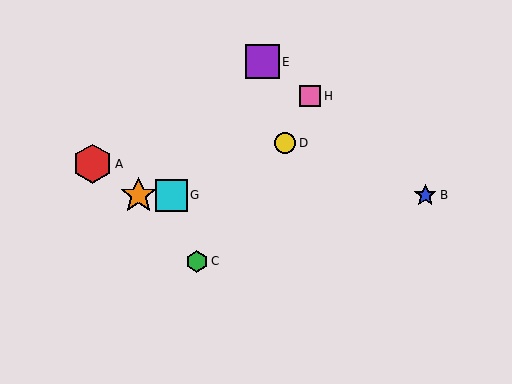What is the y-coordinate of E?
Object E is at y≈62.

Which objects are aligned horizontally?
Objects B, F, G are aligned horizontally.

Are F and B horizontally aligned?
Yes, both are at y≈195.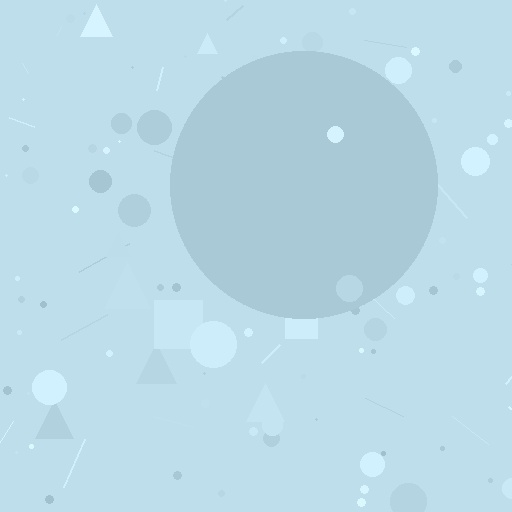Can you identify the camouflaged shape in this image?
The camouflaged shape is a circle.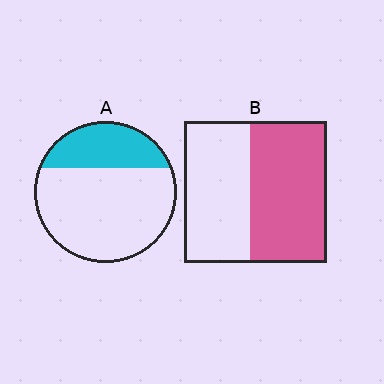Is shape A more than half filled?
No.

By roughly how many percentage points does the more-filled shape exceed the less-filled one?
By roughly 25 percentage points (B over A).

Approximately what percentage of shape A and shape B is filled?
A is approximately 30% and B is approximately 55%.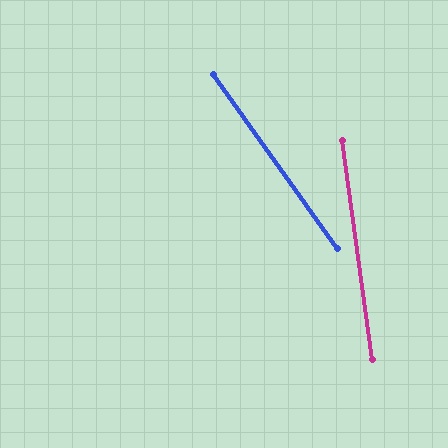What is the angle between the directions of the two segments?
Approximately 28 degrees.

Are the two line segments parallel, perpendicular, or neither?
Neither parallel nor perpendicular — they differ by about 28°.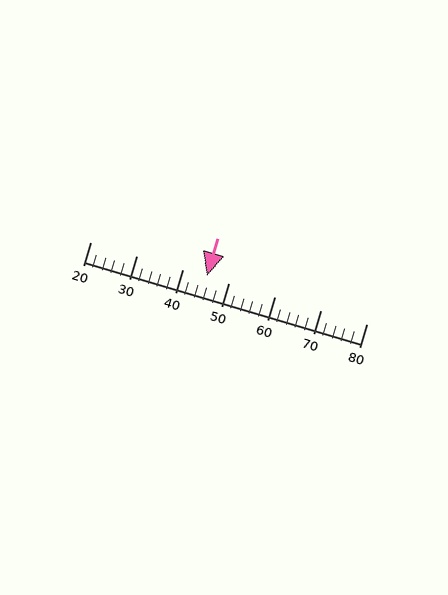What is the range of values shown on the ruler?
The ruler shows values from 20 to 80.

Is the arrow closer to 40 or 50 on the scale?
The arrow is closer to 50.